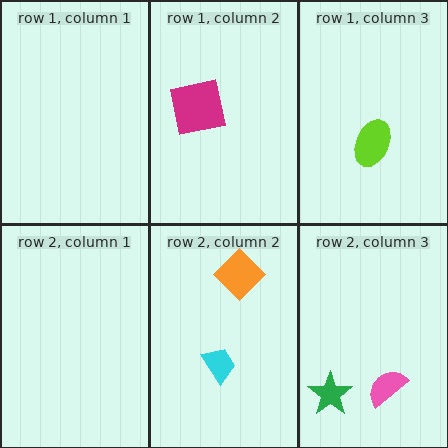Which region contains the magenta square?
The row 1, column 2 region.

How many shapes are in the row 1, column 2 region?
1.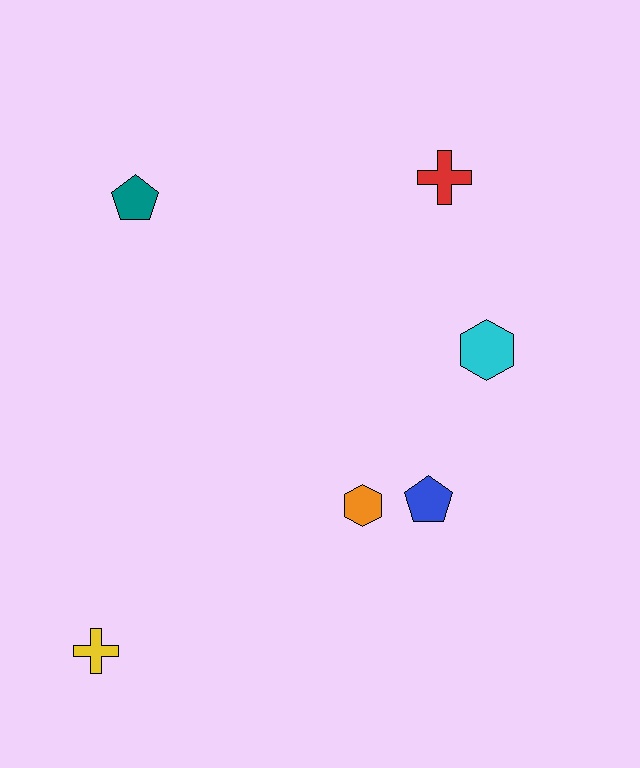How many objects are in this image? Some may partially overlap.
There are 6 objects.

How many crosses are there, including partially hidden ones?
There are 2 crosses.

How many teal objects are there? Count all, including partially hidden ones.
There is 1 teal object.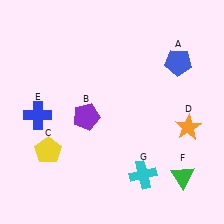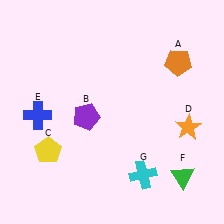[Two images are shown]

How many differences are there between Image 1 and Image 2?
There is 1 difference between the two images.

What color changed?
The pentagon (A) changed from blue in Image 1 to orange in Image 2.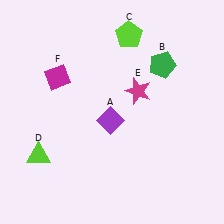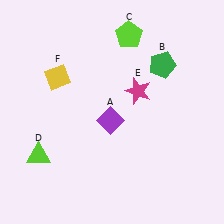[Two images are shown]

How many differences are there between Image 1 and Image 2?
There is 1 difference between the two images.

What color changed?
The diamond (F) changed from magenta in Image 1 to yellow in Image 2.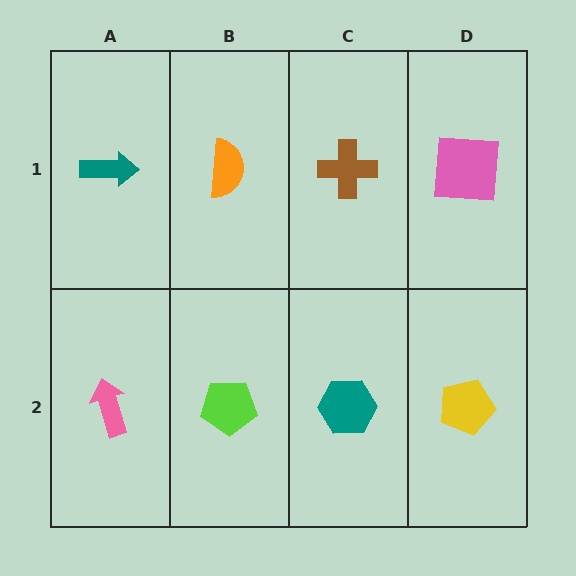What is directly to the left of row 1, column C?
An orange semicircle.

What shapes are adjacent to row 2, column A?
A teal arrow (row 1, column A), a lime pentagon (row 2, column B).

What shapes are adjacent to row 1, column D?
A yellow pentagon (row 2, column D), a brown cross (row 1, column C).